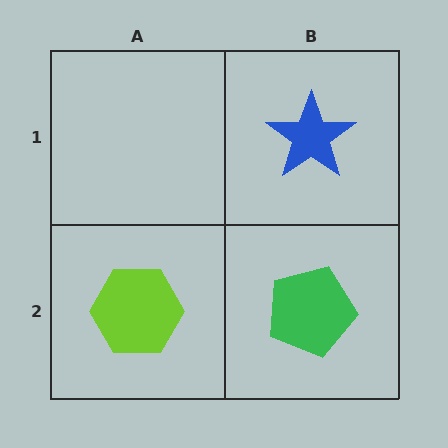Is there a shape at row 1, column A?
No, that cell is empty.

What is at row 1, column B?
A blue star.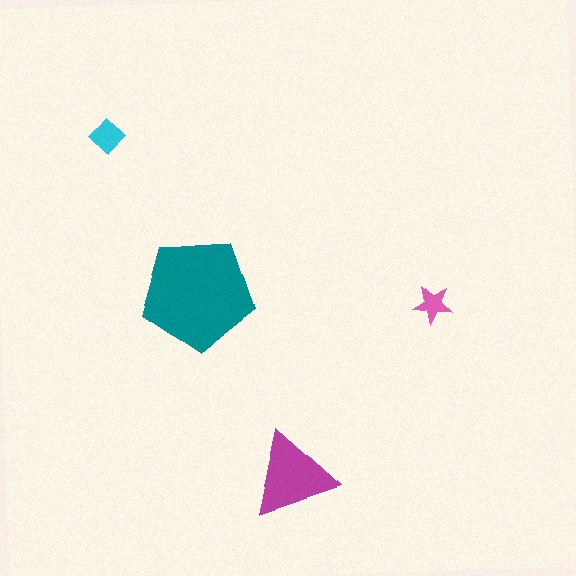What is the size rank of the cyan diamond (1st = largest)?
3rd.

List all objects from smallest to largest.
The pink star, the cyan diamond, the magenta triangle, the teal pentagon.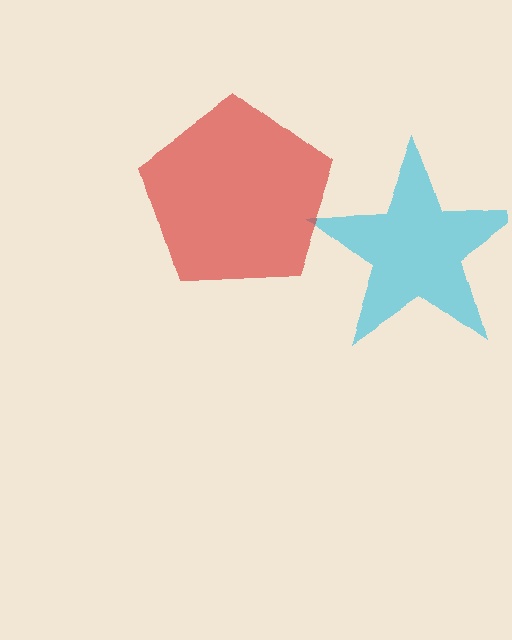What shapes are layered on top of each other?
The layered shapes are: a cyan star, a red pentagon.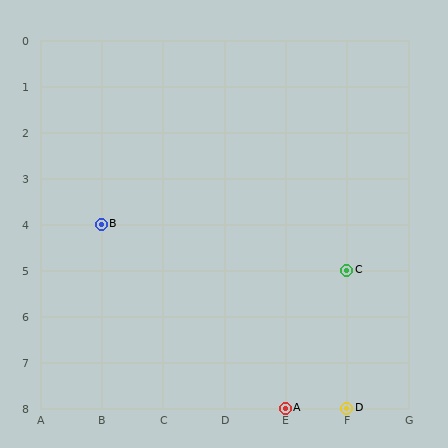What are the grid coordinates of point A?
Point A is at grid coordinates (E, 8).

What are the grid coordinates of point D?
Point D is at grid coordinates (F, 8).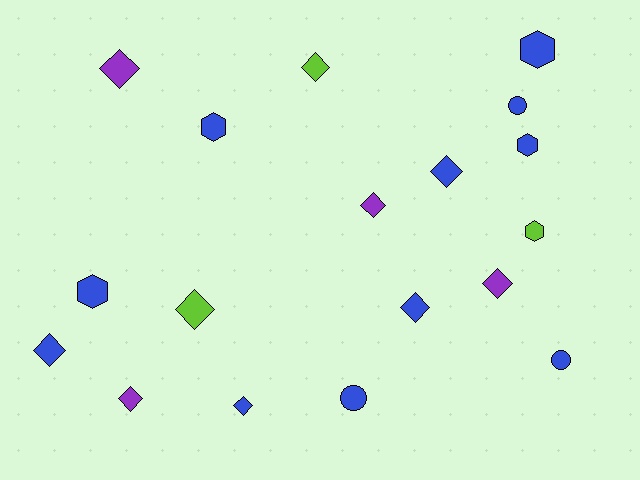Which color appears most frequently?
Blue, with 11 objects.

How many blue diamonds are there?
There are 4 blue diamonds.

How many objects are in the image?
There are 18 objects.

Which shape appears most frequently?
Diamond, with 10 objects.